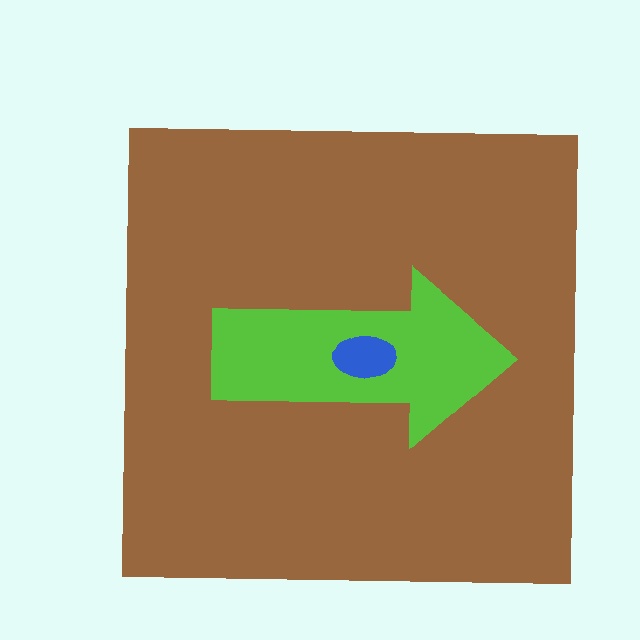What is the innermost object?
The blue ellipse.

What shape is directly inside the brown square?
The lime arrow.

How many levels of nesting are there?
3.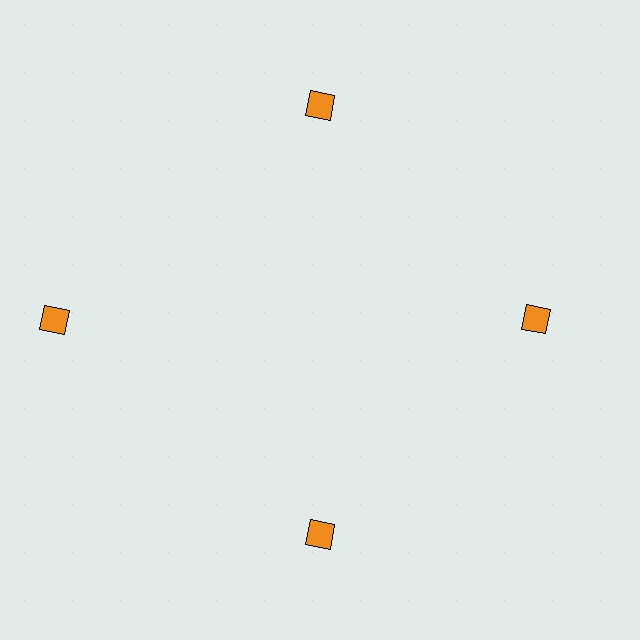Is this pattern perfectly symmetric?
No. The 4 orange squares are arranged in a ring, but one element near the 9 o'clock position is pushed outward from the center, breaking the 4-fold rotational symmetry.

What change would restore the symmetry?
The symmetry would be restored by moving it inward, back onto the ring so that all 4 squares sit at equal angles and equal distance from the center.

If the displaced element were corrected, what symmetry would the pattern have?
It would have 4-fold rotational symmetry — the pattern would map onto itself every 90 degrees.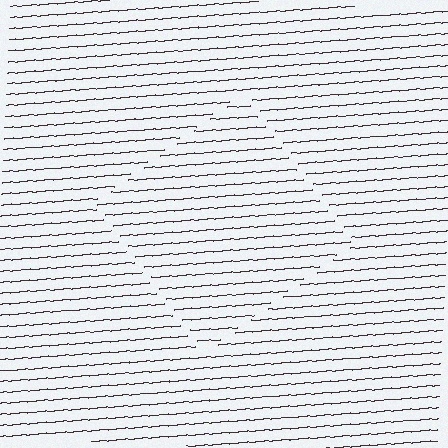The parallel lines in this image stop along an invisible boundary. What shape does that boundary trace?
An illusory square. The interior of the shape contains the same grating, shifted by half a period — the contour is defined by the phase discontinuity where line-ends from the inner and outer gratings abut.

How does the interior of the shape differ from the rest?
The interior of the shape contains the same grating, shifted by half a period — the contour is defined by the phase discontinuity where line-ends from the inner and outer gratings abut.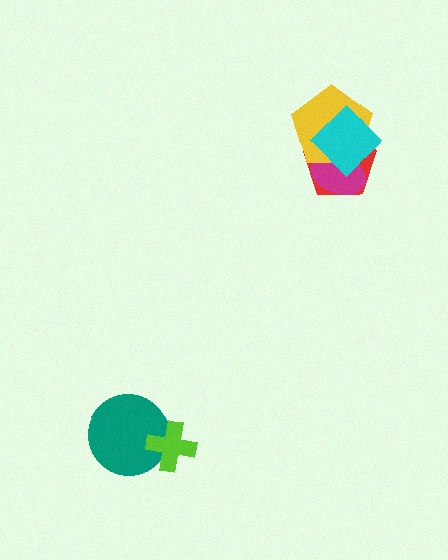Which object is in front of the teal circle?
The lime cross is in front of the teal circle.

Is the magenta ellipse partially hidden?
Yes, it is partially covered by another shape.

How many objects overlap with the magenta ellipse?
3 objects overlap with the magenta ellipse.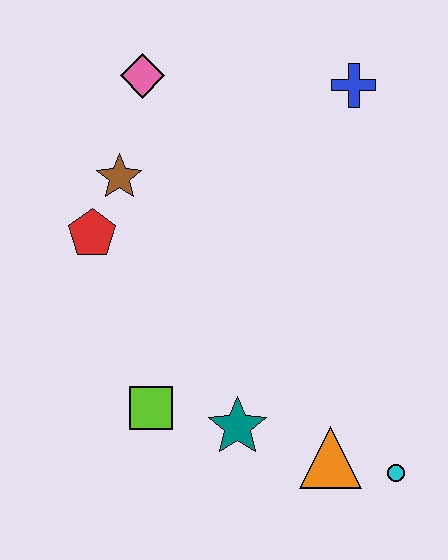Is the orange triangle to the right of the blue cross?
No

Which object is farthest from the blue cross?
The cyan circle is farthest from the blue cross.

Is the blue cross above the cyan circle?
Yes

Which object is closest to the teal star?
The lime square is closest to the teal star.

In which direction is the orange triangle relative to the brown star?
The orange triangle is below the brown star.